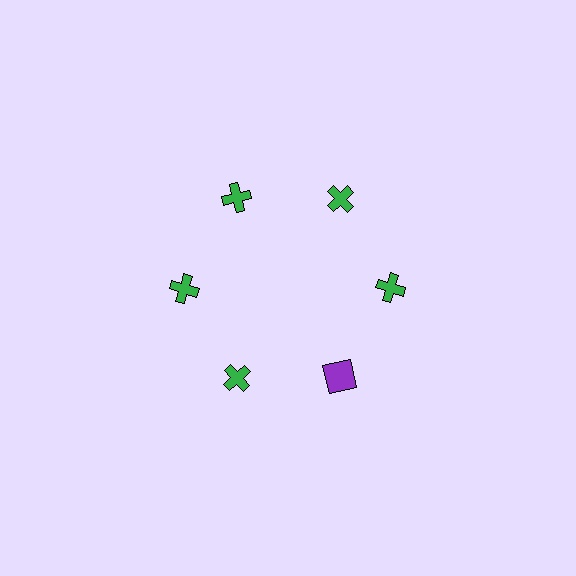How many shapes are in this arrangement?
There are 6 shapes arranged in a ring pattern.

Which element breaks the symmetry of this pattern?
The purple square at roughly the 5 o'clock position breaks the symmetry. All other shapes are green crosses.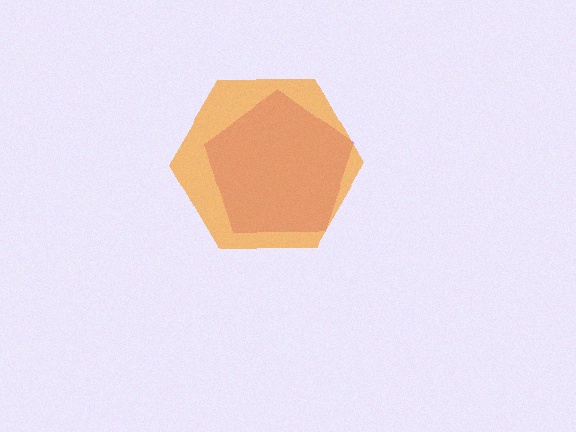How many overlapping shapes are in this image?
There are 2 overlapping shapes in the image.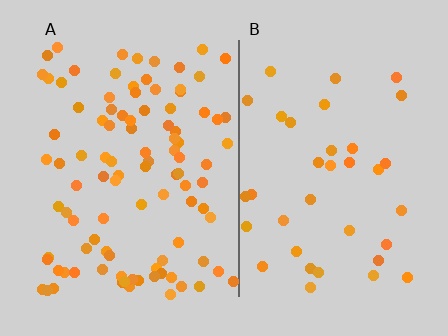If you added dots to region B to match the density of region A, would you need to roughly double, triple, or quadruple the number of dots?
Approximately triple.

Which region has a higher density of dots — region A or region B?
A (the left).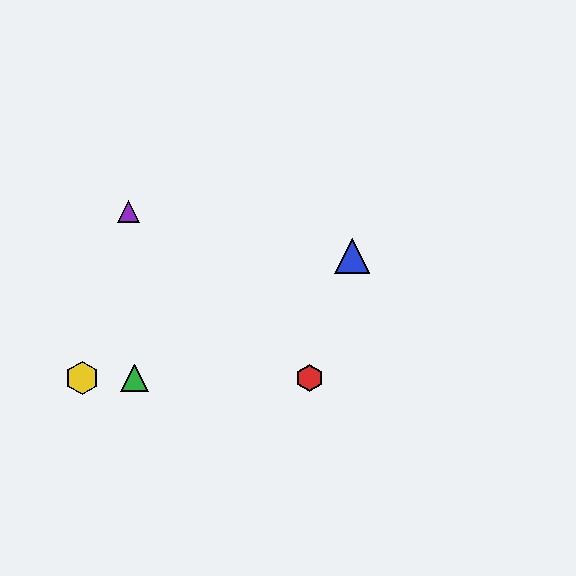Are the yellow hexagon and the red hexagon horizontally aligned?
Yes, both are at y≈378.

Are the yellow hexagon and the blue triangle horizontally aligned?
No, the yellow hexagon is at y≈378 and the blue triangle is at y≈256.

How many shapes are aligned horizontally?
3 shapes (the red hexagon, the green triangle, the yellow hexagon) are aligned horizontally.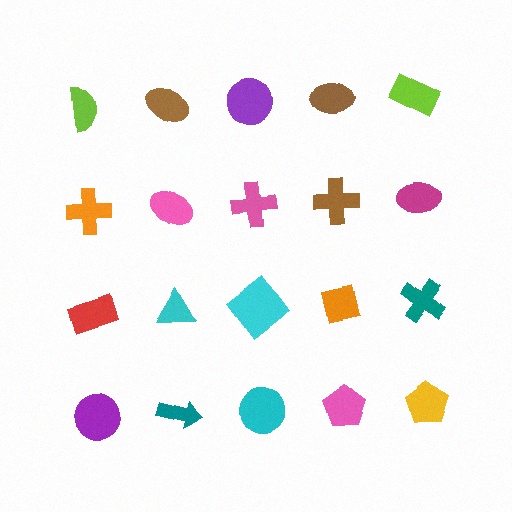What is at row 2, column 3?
A pink cross.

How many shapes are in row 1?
5 shapes.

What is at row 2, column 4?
A brown cross.